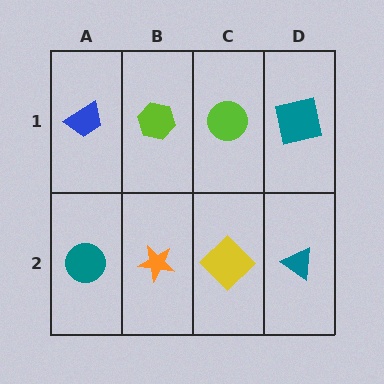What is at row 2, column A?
A teal circle.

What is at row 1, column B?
A lime hexagon.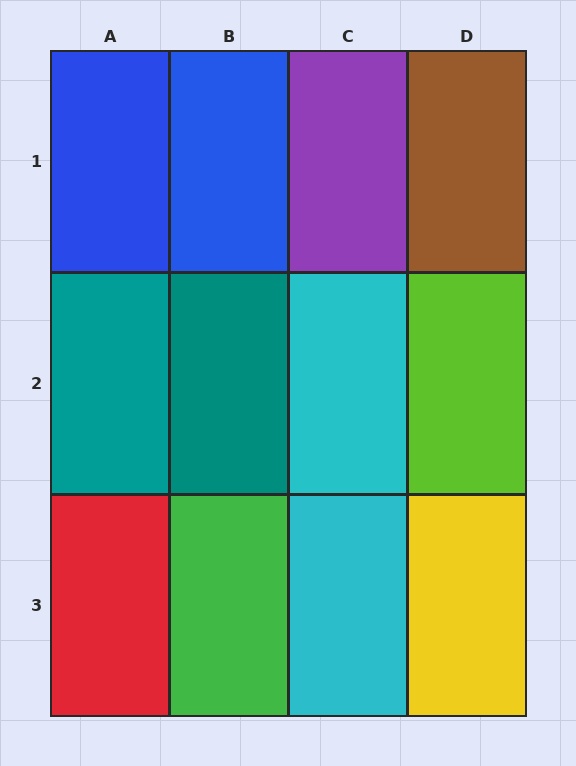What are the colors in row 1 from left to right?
Blue, blue, purple, brown.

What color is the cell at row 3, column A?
Red.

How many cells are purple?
1 cell is purple.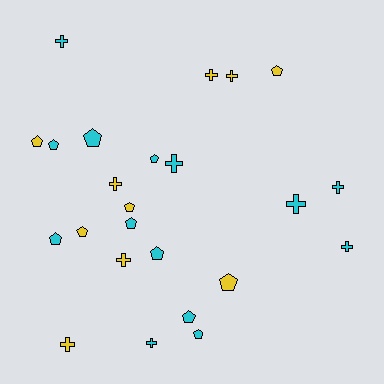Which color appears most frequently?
Cyan, with 14 objects.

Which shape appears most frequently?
Pentagon, with 13 objects.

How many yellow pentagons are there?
There are 5 yellow pentagons.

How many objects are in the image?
There are 24 objects.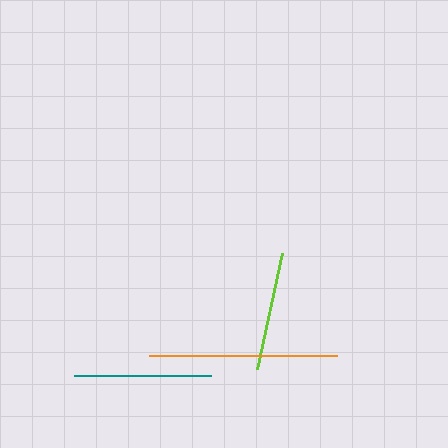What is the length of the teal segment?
The teal segment is approximately 138 pixels long.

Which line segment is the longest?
The orange line is the longest at approximately 189 pixels.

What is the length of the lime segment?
The lime segment is approximately 119 pixels long.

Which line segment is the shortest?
The lime line is the shortest at approximately 119 pixels.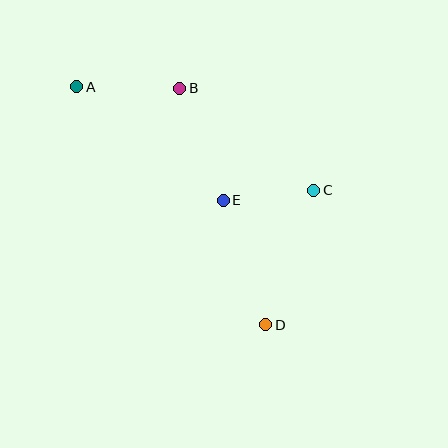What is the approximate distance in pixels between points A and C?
The distance between A and C is approximately 259 pixels.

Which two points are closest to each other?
Points C and E are closest to each other.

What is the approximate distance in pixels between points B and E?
The distance between B and E is approximately 120 pixels.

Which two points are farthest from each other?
Points A and D are farthest from each other.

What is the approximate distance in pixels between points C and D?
The distance between C and D is approximately 143 pixels.